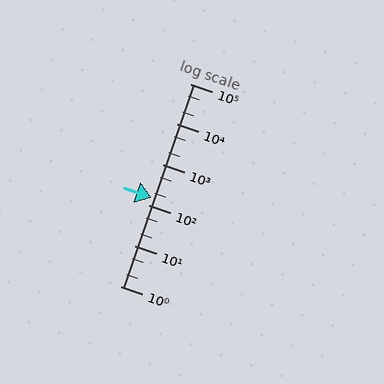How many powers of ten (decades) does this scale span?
The scale spans 5 decades, from 1 to 100000.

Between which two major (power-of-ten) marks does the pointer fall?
The pointer is between 100 and 1000.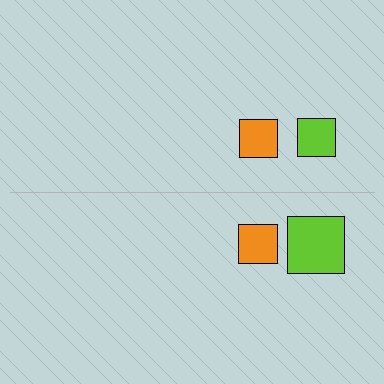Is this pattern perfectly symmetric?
No, the pattern is not perfectly symmetric. The lime square on the bottom side has a different size than its mirror counterpart.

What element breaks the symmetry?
The lime square on the bottom side has a different size than its mirror counterpart.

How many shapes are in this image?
There are 4 shapes in this image.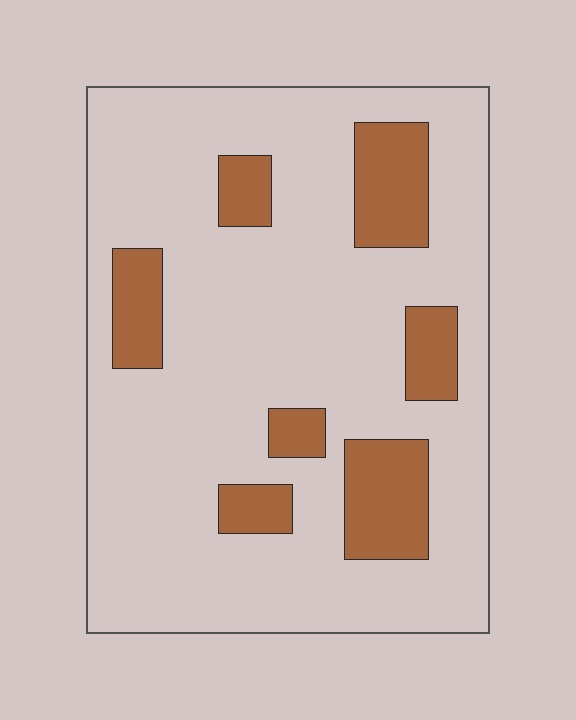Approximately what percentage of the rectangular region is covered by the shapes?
Approximately 20%.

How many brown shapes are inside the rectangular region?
7.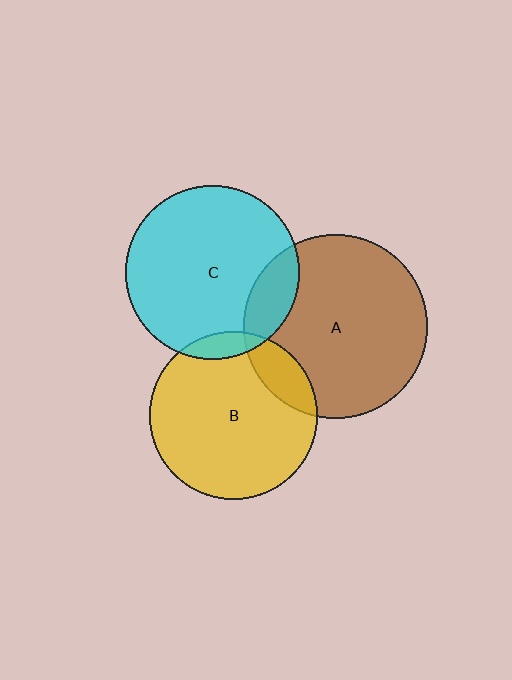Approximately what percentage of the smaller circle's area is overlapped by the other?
Approximately 5%.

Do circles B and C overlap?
Yes.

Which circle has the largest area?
Circle A (brown).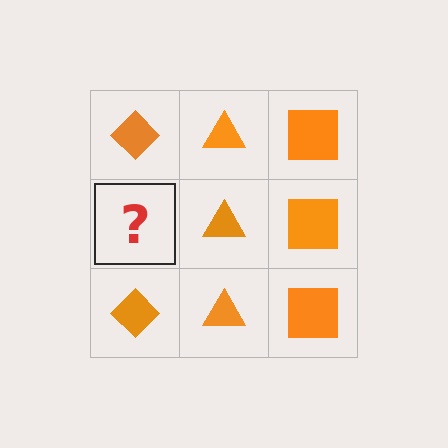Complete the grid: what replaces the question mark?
The question mark should be replaced with an orange diamond.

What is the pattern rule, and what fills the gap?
The rule is that each column has a consistent shape. The gap should be filled with an orange diamond.